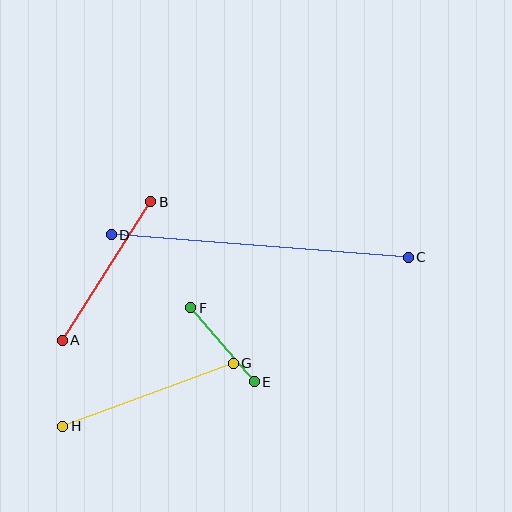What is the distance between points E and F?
The distance is approximately 97 pixels.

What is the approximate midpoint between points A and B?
The midpoint is at approximately (107, 271) pixels.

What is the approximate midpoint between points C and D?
The midpoint is at approximately (260, 246) pixels.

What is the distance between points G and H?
The distance is approximately 182 pixels.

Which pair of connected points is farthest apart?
Points C and D are farthest apart.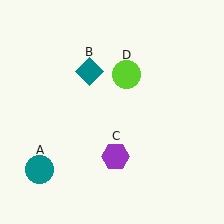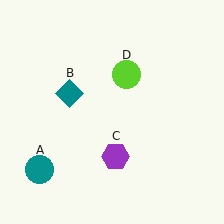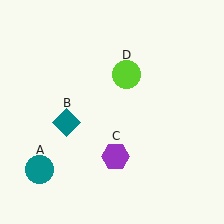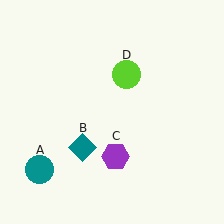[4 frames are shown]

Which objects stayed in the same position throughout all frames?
Teal circle (object A) and purple hexagon (object C) and lime circle (object D) remained stationary.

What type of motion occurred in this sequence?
The teal diamond (object B) rotated counterclockwise around the center of the scene.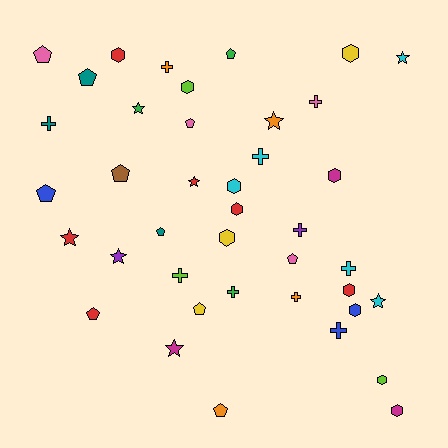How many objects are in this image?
There are 40 objects.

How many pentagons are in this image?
There are 11 pentagons.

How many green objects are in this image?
There are 3 green objects.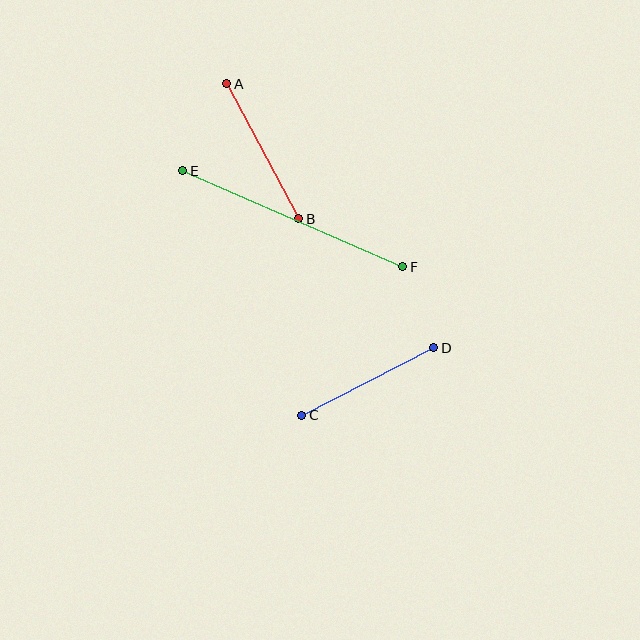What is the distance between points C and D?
The distance is approximately 148 pixels.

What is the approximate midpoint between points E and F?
The midpoint is at approximately (293, 219) pixels.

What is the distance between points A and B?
The distance is approximately 153 pixels.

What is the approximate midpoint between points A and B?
The midpoint is at approximately (263, 151) pixels.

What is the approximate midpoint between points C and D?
The midpoint is at approximately (368, 381) pixels.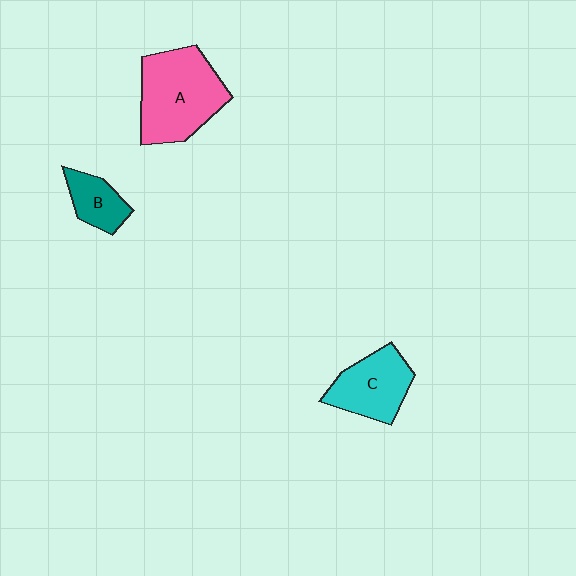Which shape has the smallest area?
Shape B (teal).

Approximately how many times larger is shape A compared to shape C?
Approximately 1.5 times.